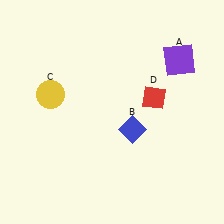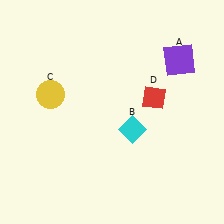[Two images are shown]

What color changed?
The diamond (B) changed from blue in Image 1 to cyan in Image 2.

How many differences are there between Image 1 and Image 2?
There is 1 difference between the two images.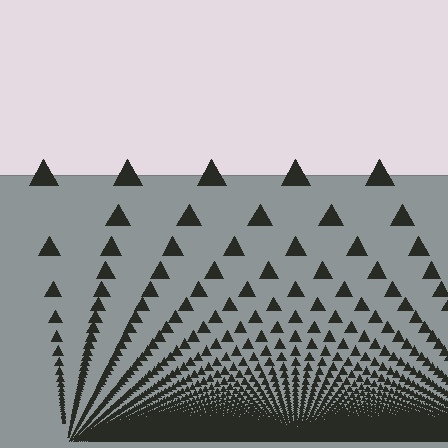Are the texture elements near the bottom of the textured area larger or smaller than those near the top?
Smaller. The gradient is inverted — elements near the bottom are smaller and denser.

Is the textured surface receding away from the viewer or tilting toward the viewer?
The surface appears to tilt toward the viewer. Texture elements get larger and sparser toward the top.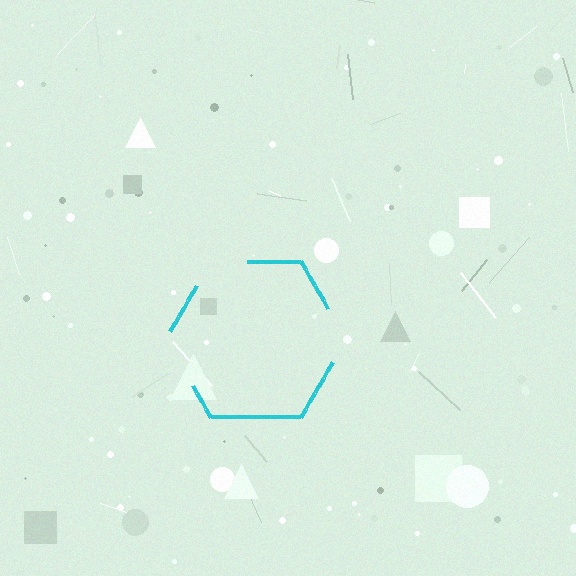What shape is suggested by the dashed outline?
The dashed outline suggests a hexagon.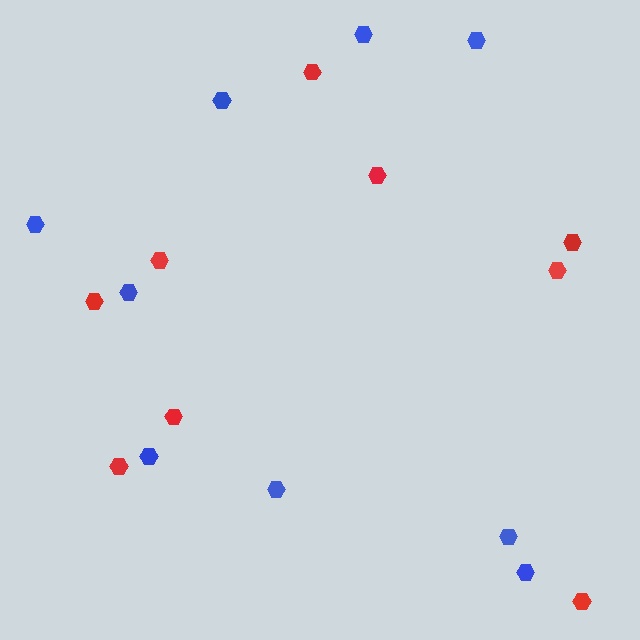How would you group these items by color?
There are 2 groups: one group of red hexagons (9) and one group of blue hexagons (9).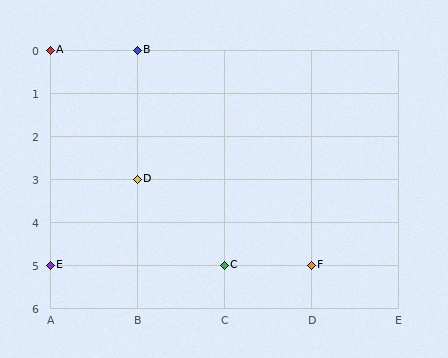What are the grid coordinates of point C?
Point C is at grid coordinates (C, 5).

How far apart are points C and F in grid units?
Points C and F are 1 column apart.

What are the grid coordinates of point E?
Point E is at grid coordinates (A, 5).